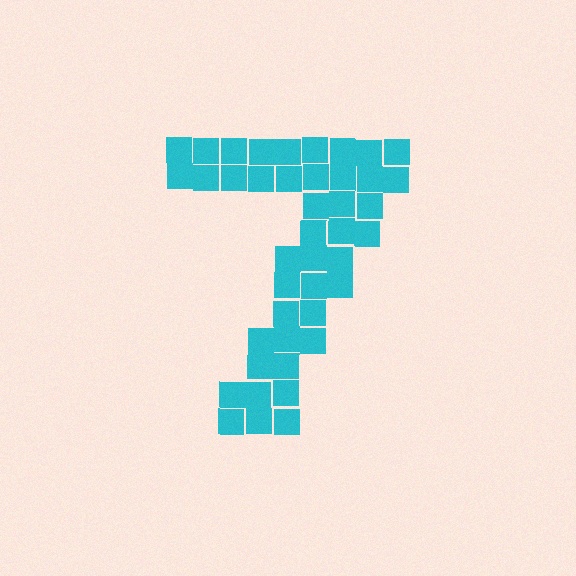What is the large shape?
The large shape is the digit 7.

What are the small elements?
The small elements are squares.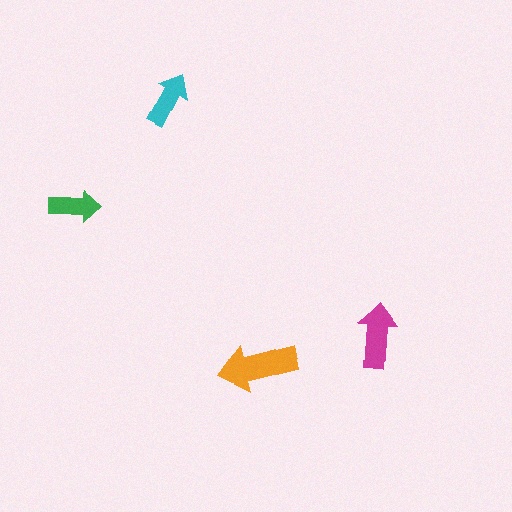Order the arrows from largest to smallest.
the orange one, the magenta one, the cyan one, the green one.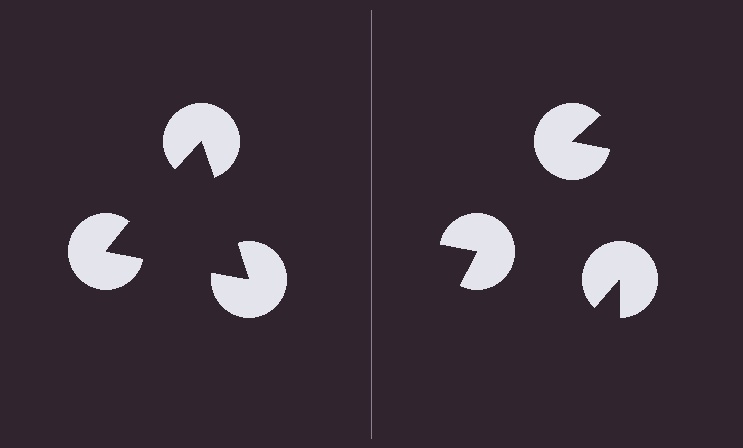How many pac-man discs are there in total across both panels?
6 — 3 on each side.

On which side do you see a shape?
An illusory triangle appears on the left side. On the right side the wedge cuts are rotated, so no coherent shape forms.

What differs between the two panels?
The pac-man discs are positioned identically on both sides; only the wedge orientations differ. On the left they align to a triangle; on the right they are misaligned.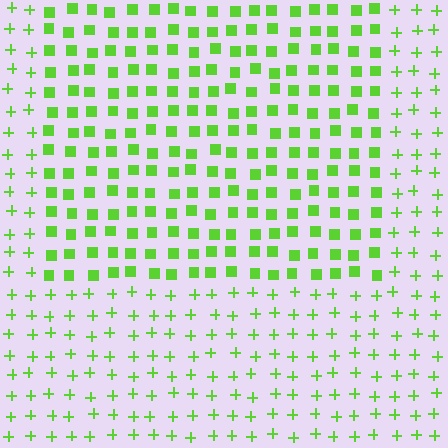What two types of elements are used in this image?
The image uses squares inside the rectangle region and plus signs outside it.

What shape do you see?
I see a rectangle.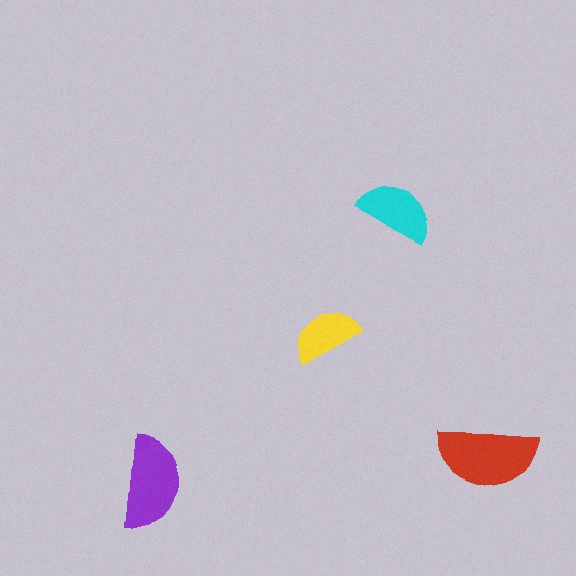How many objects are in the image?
There are 4 objects in the image.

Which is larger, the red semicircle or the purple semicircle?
The red one.